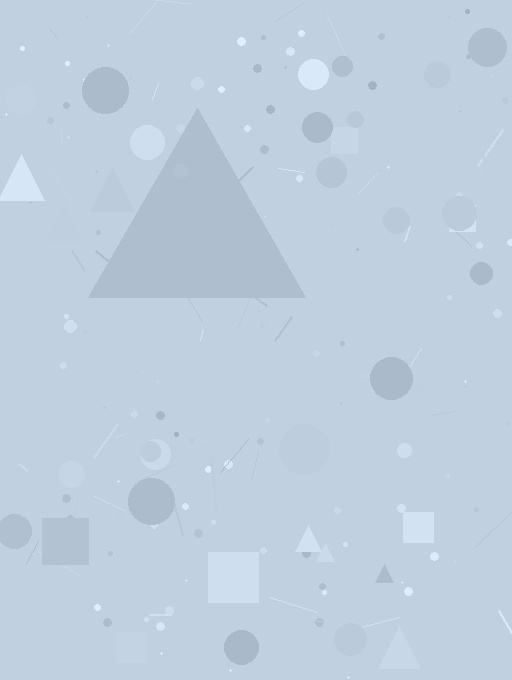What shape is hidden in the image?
A triangle is hidden in the image.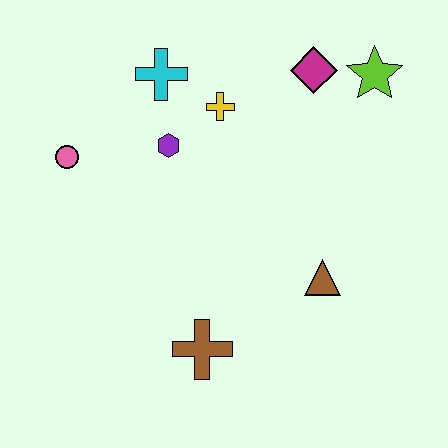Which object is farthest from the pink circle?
The lime star is farthest from the pink circle.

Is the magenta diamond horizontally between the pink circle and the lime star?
Yes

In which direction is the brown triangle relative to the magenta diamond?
The brown triangle is below the magenta diamond.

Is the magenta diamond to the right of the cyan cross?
Yes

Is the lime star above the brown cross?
Yes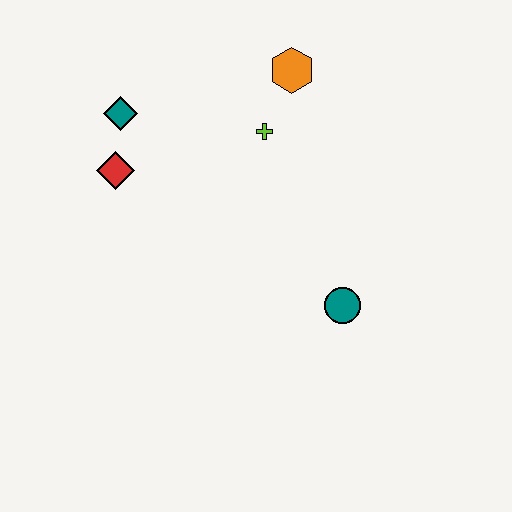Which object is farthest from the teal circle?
The teal diamond is farthest from the teal circle.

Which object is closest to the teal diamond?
The red diamond is closest to the teal diamond.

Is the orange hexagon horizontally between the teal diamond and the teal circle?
Yes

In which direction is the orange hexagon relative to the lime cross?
The orange hexagon is above the lime cross.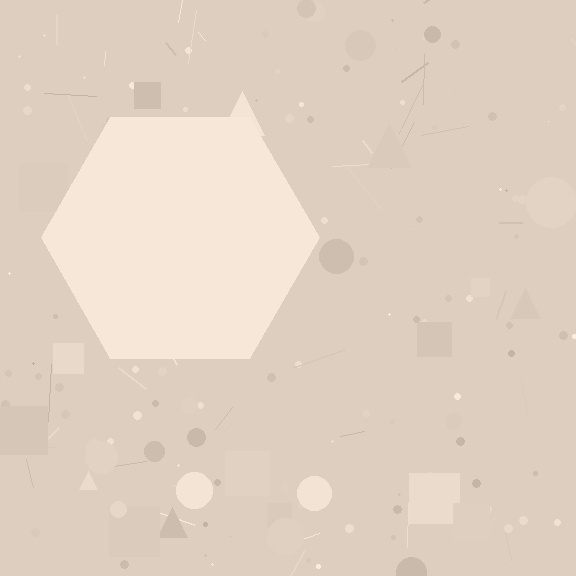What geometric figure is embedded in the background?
A hexagon is embedded in the background.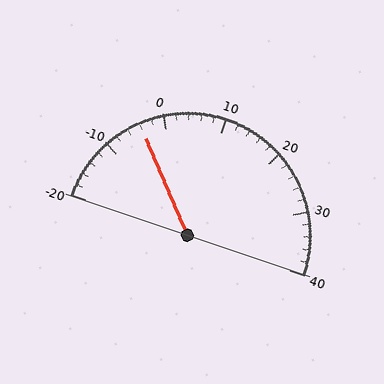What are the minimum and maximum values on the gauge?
The gauge ranges from -20 to 40.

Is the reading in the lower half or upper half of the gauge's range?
The reading is in the lower half of the range (-20 to 40).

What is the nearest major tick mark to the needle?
The nearest major tick mark is 0.